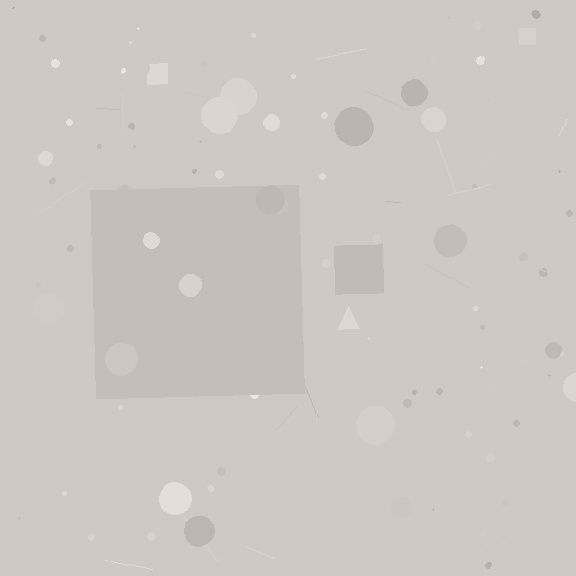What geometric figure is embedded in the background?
A square is embedded in the background.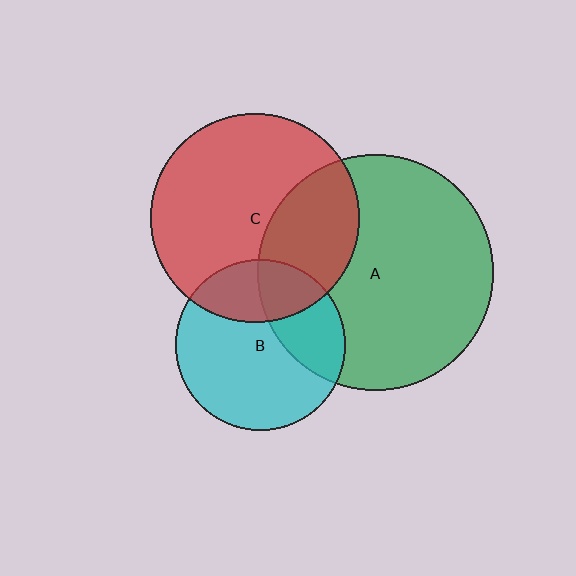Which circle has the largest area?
Circle A (green).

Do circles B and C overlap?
Yes.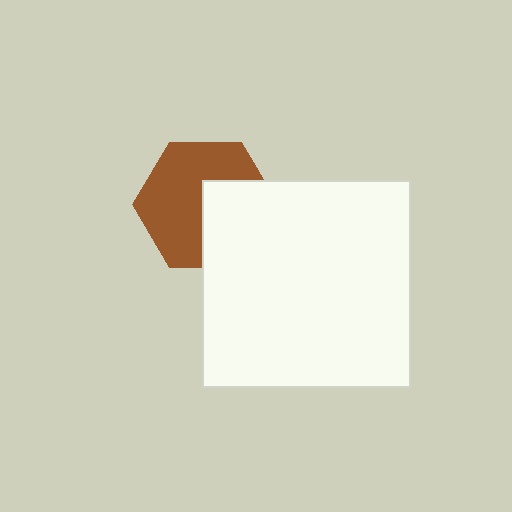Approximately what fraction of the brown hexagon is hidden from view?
Roughly 40% of the brown hexagon is hidden behind the white square.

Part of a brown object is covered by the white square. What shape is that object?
It is a hexagon.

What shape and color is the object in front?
The object in front is a white square.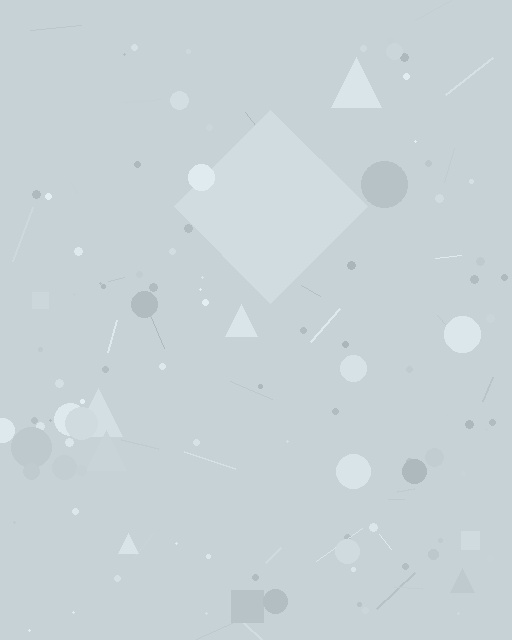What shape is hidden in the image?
A diamond is hidden in the image.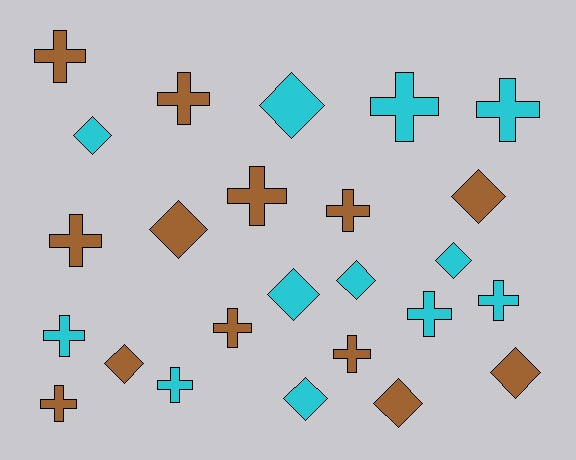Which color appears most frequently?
Brown, with 13 objects.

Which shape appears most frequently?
Cross, with 14 objects.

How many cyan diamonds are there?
There are 6 cyan diamonds.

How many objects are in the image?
There are 25 objects.